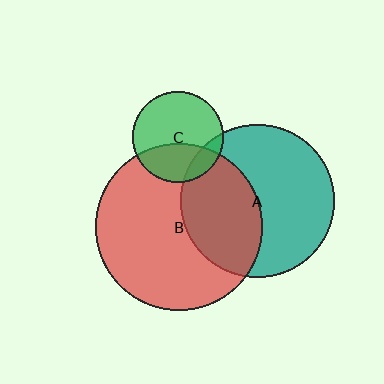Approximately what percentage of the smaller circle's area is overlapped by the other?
Approximately 15%.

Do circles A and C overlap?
Yes.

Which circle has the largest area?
Circle B (red).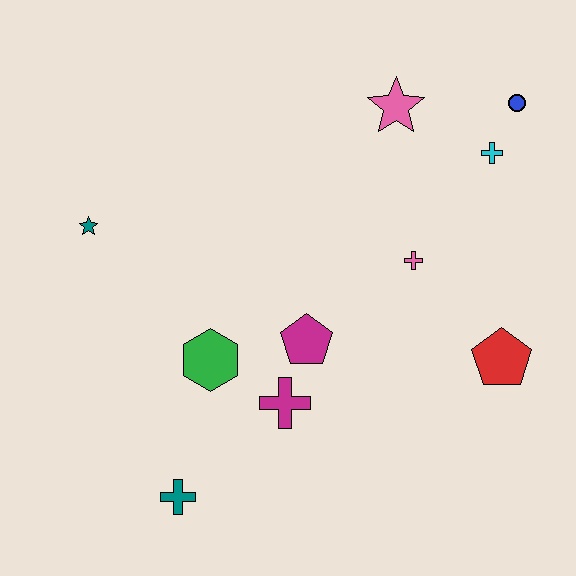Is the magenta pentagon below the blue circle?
Yes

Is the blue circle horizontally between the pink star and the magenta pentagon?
No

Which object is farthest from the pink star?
The teal cross is farthest from the pink star.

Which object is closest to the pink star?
The cyan cross is closest to the pink star.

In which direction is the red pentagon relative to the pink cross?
The red pentagon is below the pink cross.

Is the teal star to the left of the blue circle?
Yes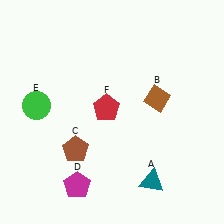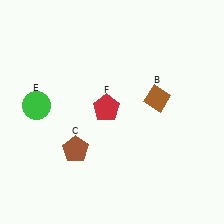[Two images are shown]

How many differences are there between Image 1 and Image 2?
There are 2 differences between the two images.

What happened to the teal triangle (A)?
The teal triangle (A) was removed in Image 2. It was in the bottom-right area of Image 1.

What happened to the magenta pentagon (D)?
The magenta pentagon (D) was removed in Image 2. It was in the bottom-left area of Image 1.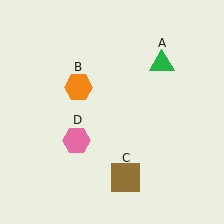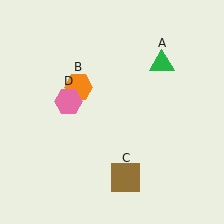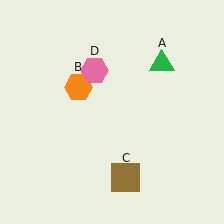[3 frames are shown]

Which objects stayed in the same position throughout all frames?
Green triangle (object A) and orange hexagon (object B) and brown square (object C) remained stationary.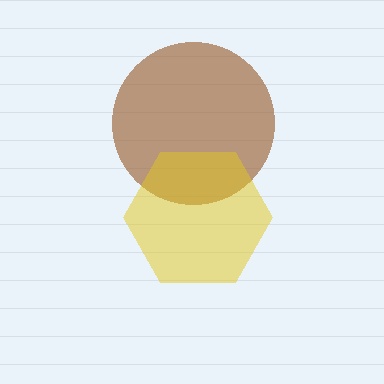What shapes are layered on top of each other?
The layered shapes are: a brown circle, a yellow hexagon.